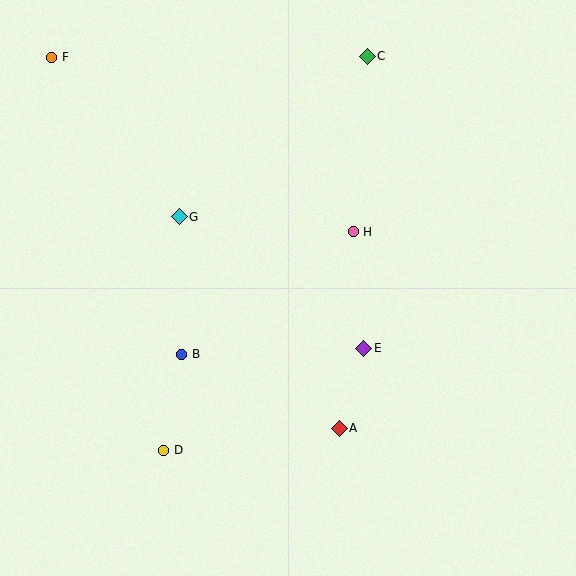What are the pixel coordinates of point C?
Point C is at (367, 56).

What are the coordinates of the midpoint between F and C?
The midpoint between F and C is at (210, 57).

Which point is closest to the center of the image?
Point H at (353, 232) is closest to the center.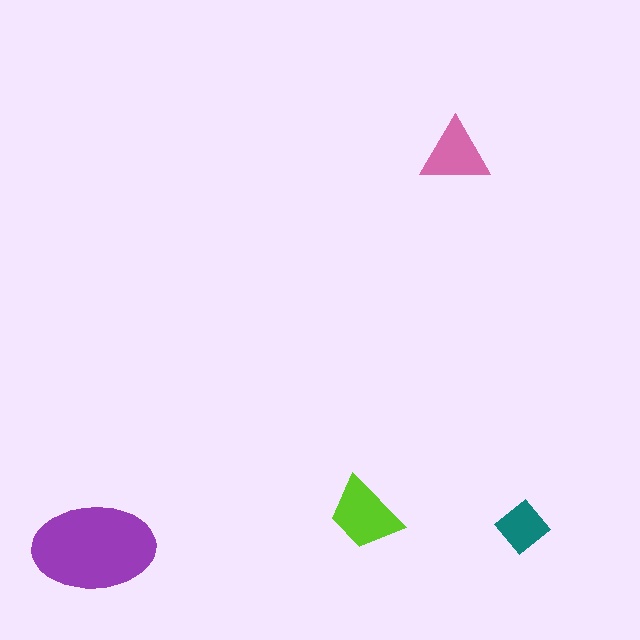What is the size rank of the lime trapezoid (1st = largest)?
2nd.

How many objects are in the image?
There are 4 objects in the image.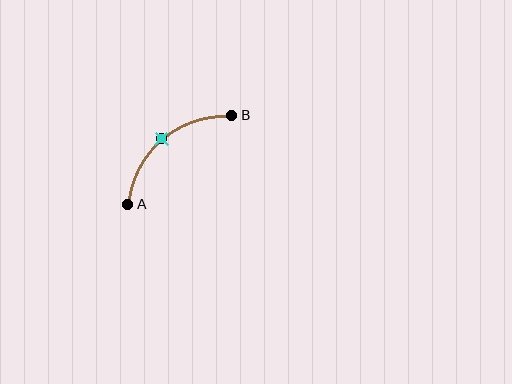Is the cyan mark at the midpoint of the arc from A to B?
Yes. The cyan mark lies on the arc at equal arc-length from both A and B — it is the arc midpoint.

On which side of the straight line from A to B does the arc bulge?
The arc bulges above and to the left of the straight line connecting A and B.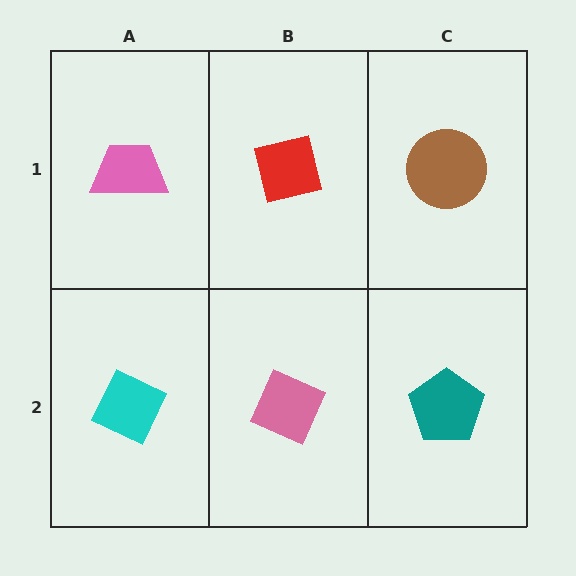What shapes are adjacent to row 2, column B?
A red square (row 1, column B), a cyan diamond (row 2, column A), a teal pentagon (row 2, column C).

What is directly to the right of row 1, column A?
A red square.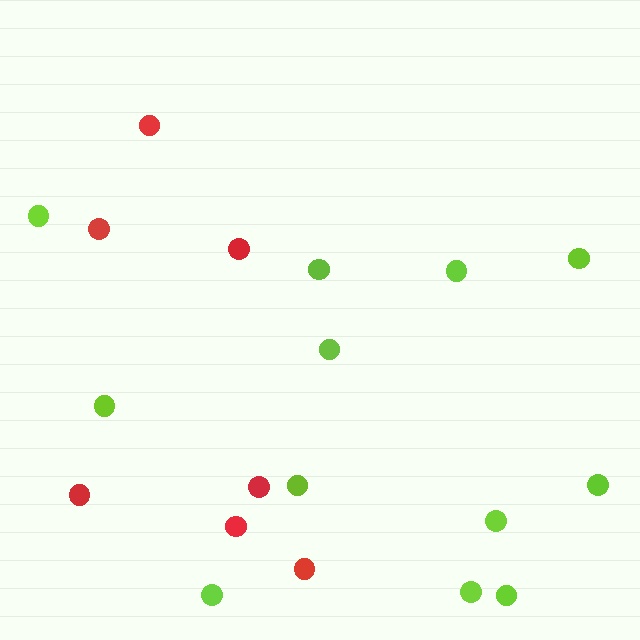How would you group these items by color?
There are 2 groups: one group of red circles (7) and one group of lime circles (12).